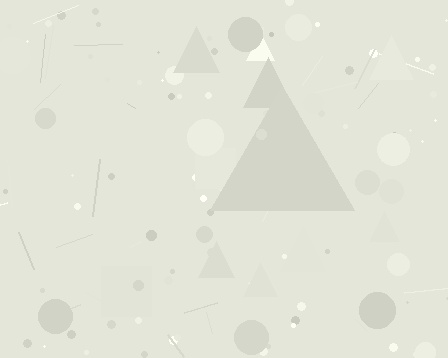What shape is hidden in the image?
A triangle is hidden in the image.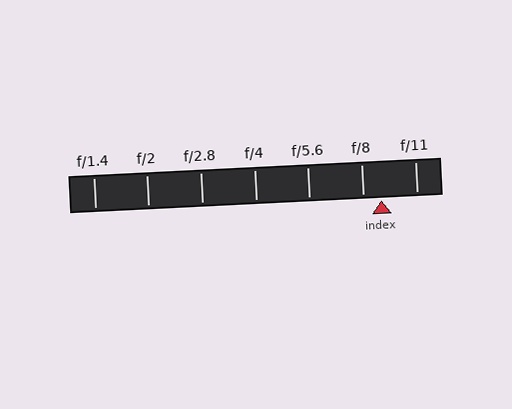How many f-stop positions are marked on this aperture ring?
There are 7 f-stop positions marked.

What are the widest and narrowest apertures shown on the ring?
The widest aperture shown is f/1.4 and the narrowest is f/11.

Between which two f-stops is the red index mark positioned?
The index mark is between f/8 and f/11.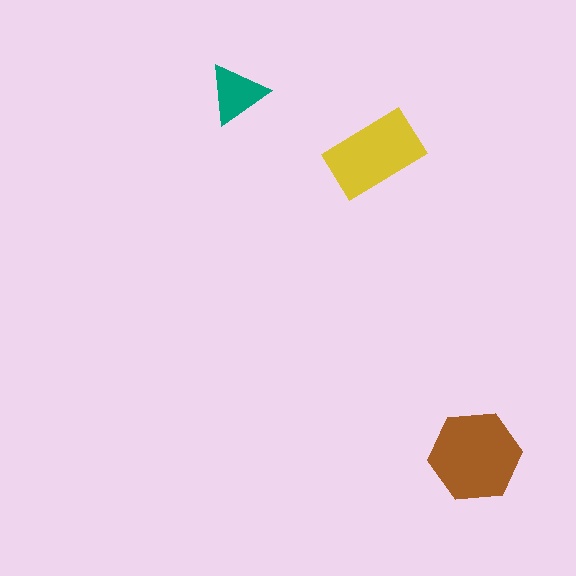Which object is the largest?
The brown hexagon.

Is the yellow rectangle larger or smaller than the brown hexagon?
Smaller.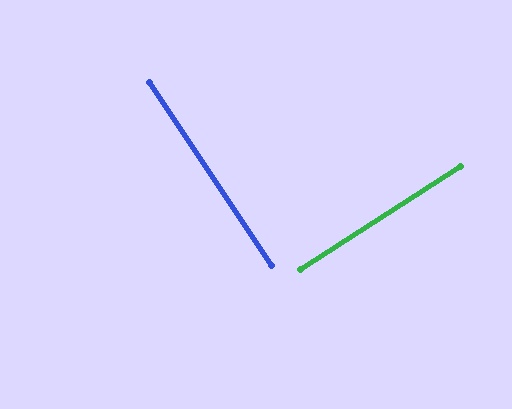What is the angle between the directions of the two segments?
Approximately 89 degrees.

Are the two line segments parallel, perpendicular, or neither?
Perpendicular — they meet at approximately 89°.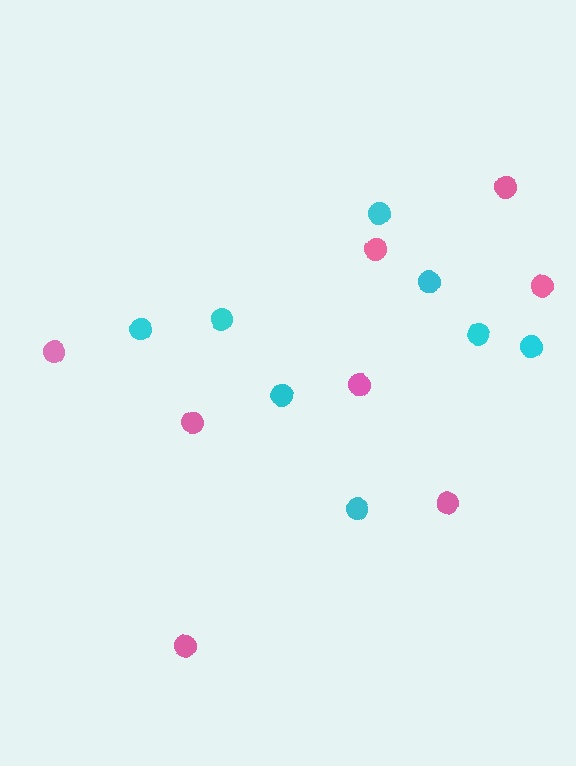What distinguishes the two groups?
There are 2 groups: one group of cyan circles (8) and one group of pink circles (8).